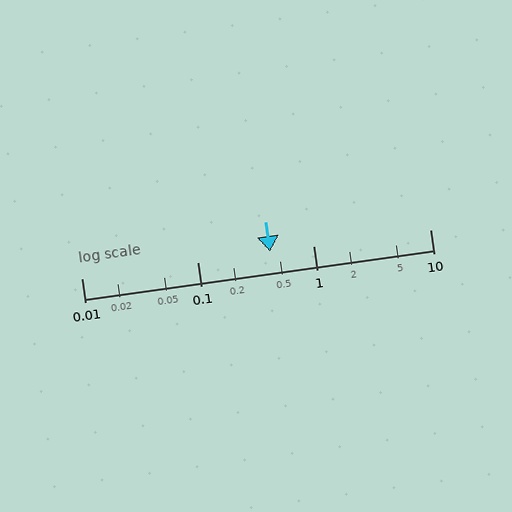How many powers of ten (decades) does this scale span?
The scale spans 3 decades, from 0.01 to 10.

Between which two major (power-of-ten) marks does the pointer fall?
The pointer is between 0.1 and 1.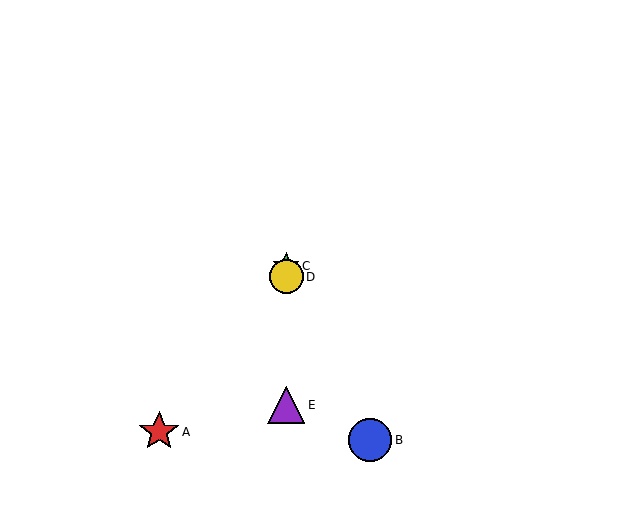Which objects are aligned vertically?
Objects C, D, E are aligned vertically.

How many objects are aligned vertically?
3 objects (C, D, E) are aligned vertically.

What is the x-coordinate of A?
Object A is at x≈159.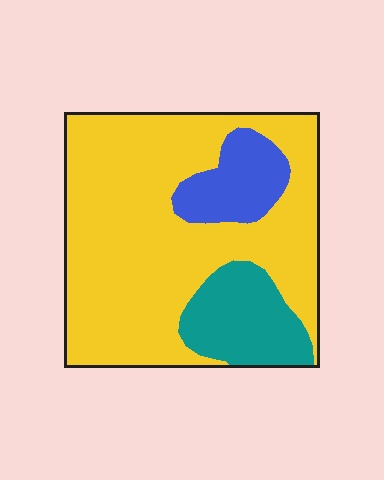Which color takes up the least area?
Blue, at roughly 10%.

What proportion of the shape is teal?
Teal takes up about one sixth (1/6) of the shape.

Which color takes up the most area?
Yellow, at roughly 75%.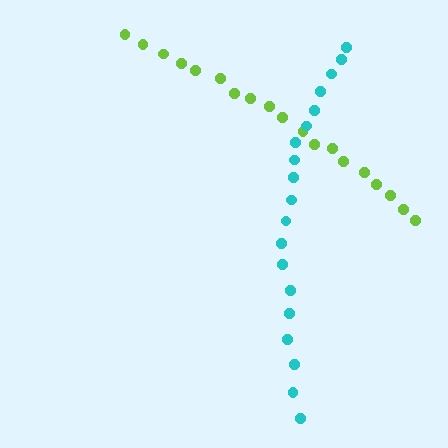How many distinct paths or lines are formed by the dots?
There are 2 distinct paths.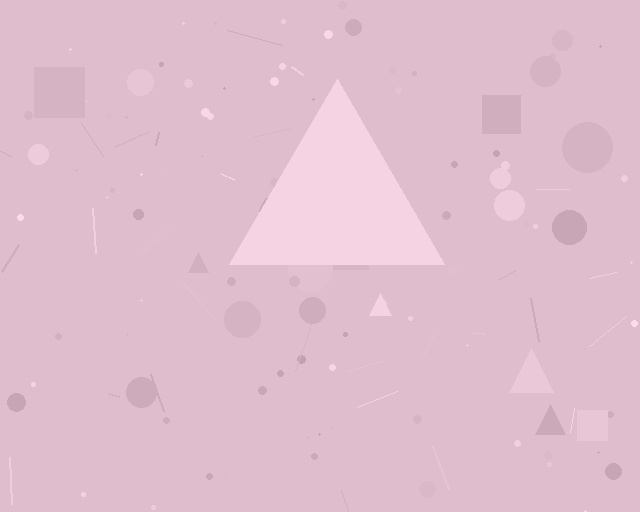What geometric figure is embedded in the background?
A triangle is embedded in the background.